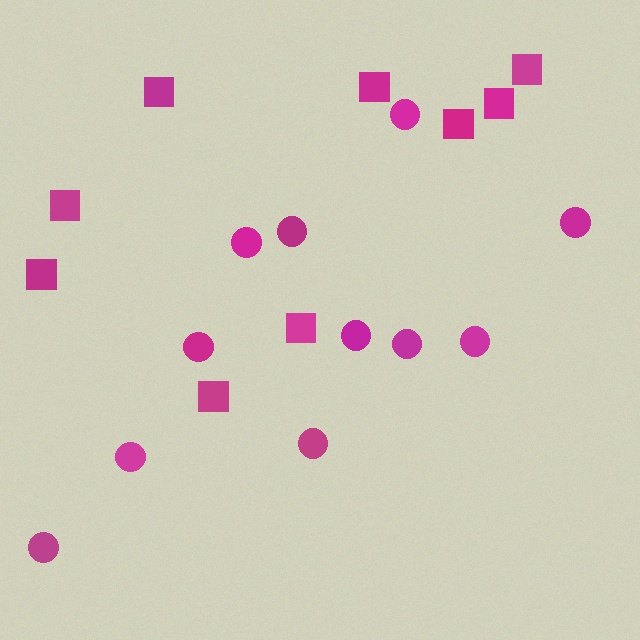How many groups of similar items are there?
There are 2 groups: one group of circles (11) and one group of squares (9).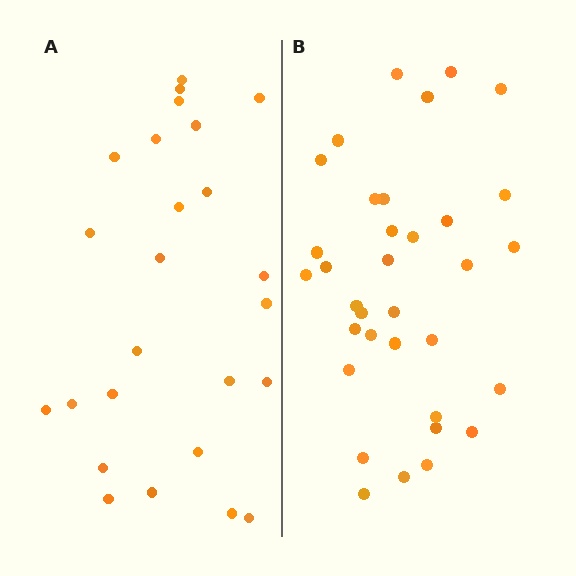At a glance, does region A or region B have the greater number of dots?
Region B (the right region) has more dots.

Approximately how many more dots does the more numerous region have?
Region B has roughly 8 or so more dots than region A.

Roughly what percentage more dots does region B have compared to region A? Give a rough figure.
About 35% more.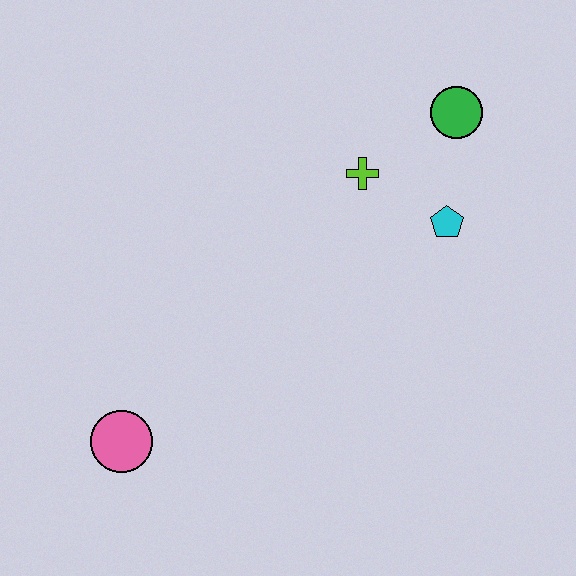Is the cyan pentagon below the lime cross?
Yes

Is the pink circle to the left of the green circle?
Yes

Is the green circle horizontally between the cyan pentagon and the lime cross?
No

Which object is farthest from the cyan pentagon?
The pink circle is farthest from the cyan pentagon.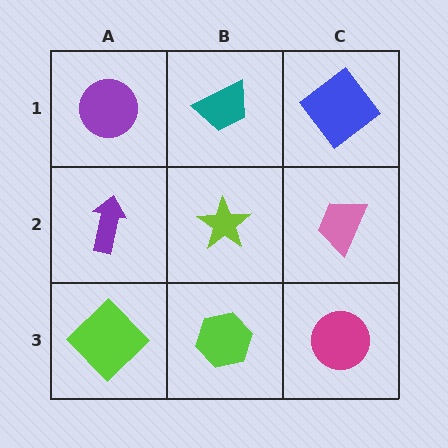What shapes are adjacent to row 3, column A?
A purple arrow (row 2, column A), a lime hexagon (row 3, column B).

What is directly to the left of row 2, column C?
A lime star.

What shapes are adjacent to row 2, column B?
A teal trapezoid (row 1, column B), a lime hexagon (row 3, column B), a purple arrow (row 2, column A), a pink trapezoid (row 2, column C).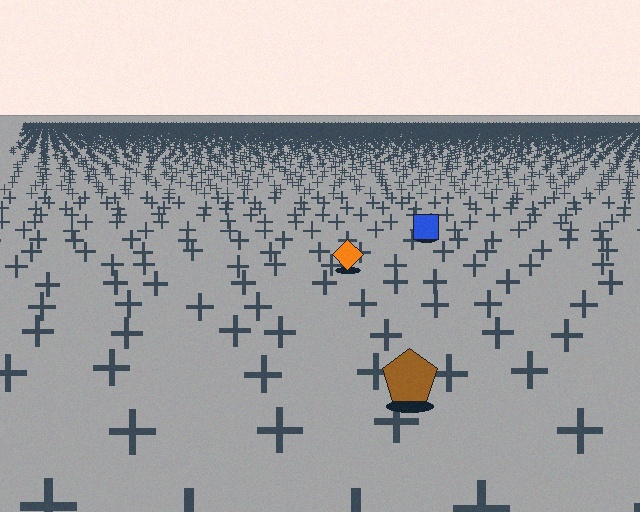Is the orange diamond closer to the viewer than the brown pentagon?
No. The brown pentagon is closer — you can tell from the texture gradient: the ground texture is coarser near it.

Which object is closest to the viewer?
The brown pentagon is closest. The texture marks near it are larger and more spread out.